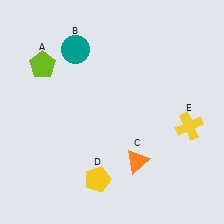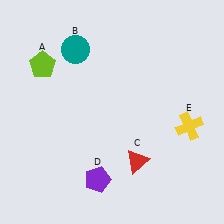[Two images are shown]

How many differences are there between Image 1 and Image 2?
There are 2 differences between the two images.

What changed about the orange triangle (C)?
In Image 1, C is orange. In Image 2, it changed to red.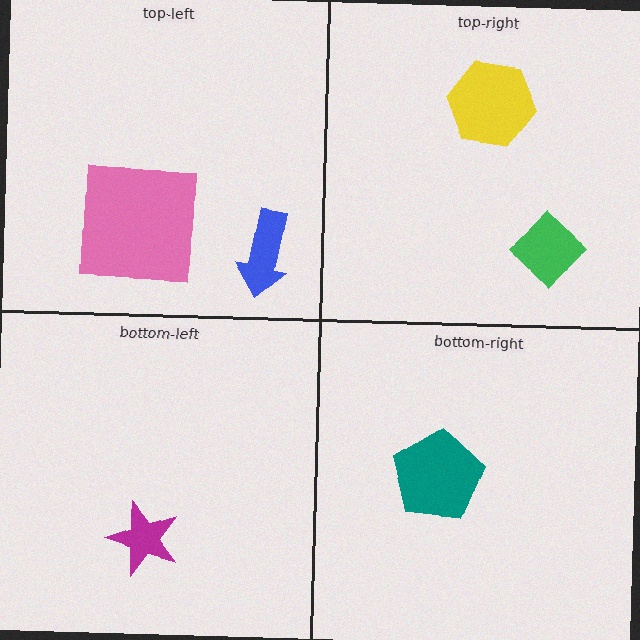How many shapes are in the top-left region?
2.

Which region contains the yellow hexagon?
The top-right region.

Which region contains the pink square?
The top-left region.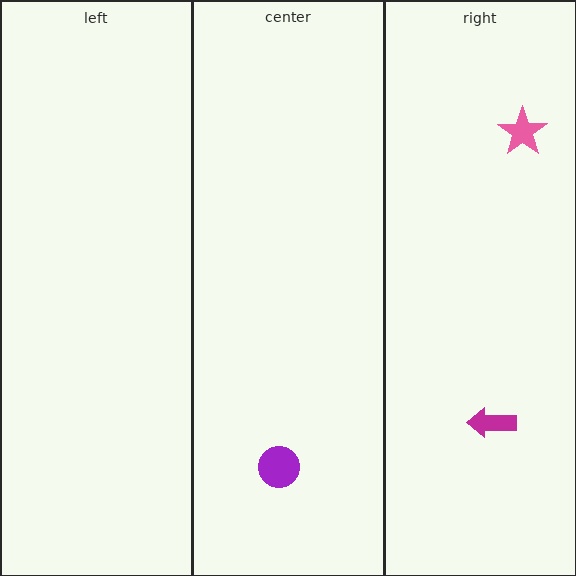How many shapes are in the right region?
2.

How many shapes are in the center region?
1.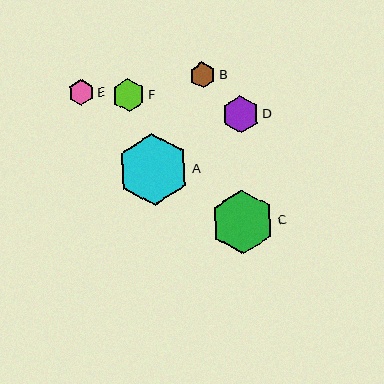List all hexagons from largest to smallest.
From largest to smallest: A, C, D, F, E, B.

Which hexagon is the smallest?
Hexagon B is the smallest with a size of approximately 25 pixels.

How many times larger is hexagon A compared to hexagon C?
Hexagon A is approximately 1.1 times the size of hexagon C.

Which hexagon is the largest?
Hexagon A is the largest with a size of approximately 72 pixels.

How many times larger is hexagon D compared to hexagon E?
Hexagon D is approximately 1.4 times the size of hexagon E.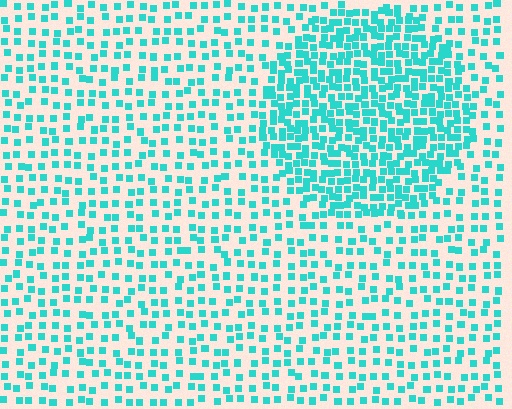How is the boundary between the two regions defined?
The boundary is defined by a change in element density (approximately 2.2x ratio). All elements are the same color, size, and shape.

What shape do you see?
I see a circle.